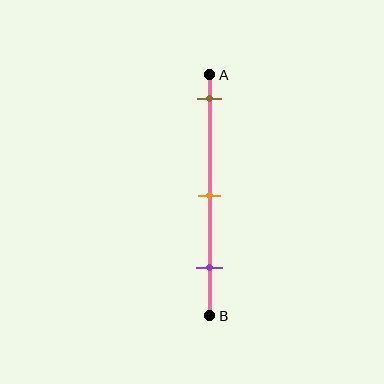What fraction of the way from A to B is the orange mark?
The orange mark is approximately 50% (0.5) of the way from A to B.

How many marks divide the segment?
There are 3 marks dividing the segment.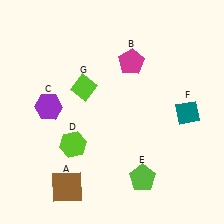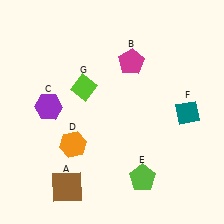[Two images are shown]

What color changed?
The hexagon (D) changed from lime in Image 1 to orange in Image 2.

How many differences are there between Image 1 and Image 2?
There is 1 difference between the two images.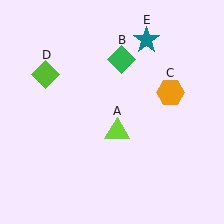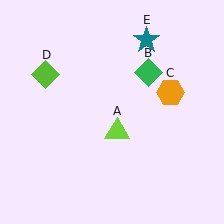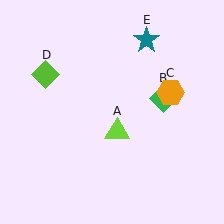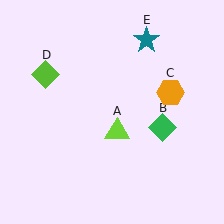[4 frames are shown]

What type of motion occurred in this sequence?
The green diamond (object B) rotated clockwise around the center of the scene.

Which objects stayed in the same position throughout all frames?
Lime triangle (object A) and orange hexagon (object C) and lime diamond (object D) and teal star (object E) remained stationary.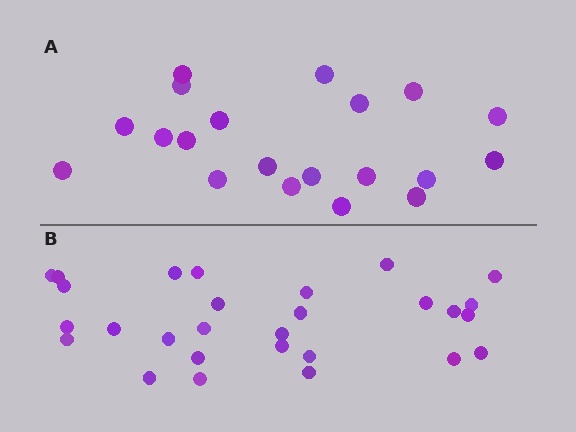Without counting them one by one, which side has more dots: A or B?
Region B (the bottom region) has more dots.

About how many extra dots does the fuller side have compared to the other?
Region B has roughly 8 or so more dots than region A.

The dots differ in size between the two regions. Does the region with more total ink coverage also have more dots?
No. Region A has more total ink coverage because its dots are larger, but region B actually contains more individual dots. Total area can be misleading — the number of items is what matters here.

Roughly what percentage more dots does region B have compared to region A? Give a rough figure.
About 40% more.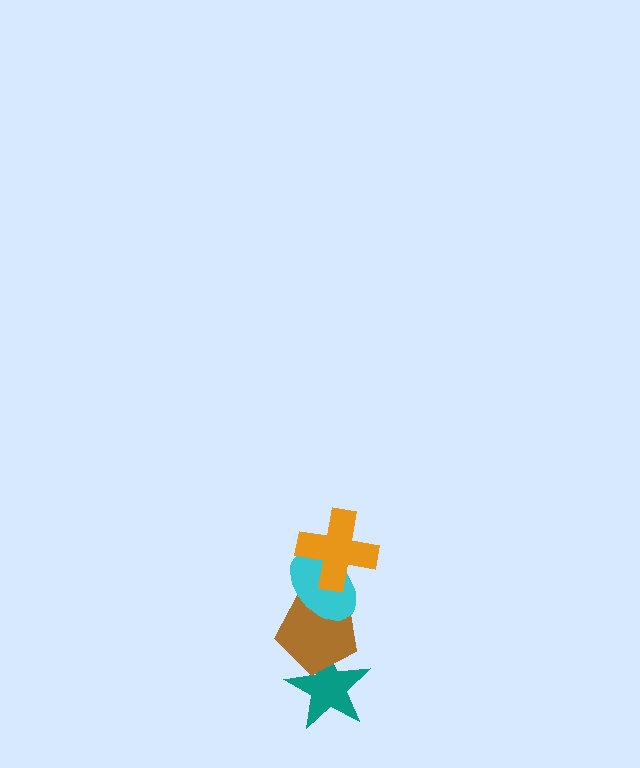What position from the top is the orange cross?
The orange cross is 1st from the top.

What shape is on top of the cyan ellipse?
The orange cross is on top of the cyan ellipse.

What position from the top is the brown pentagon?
The brown pentagon is 3rd from the top.